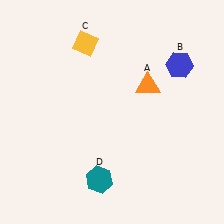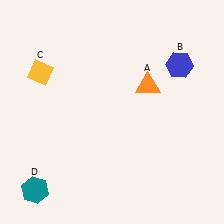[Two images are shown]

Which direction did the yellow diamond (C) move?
The yellow diamond (C) moved left.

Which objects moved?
The objects that moved are: the yellow diamond (C), the teal hexagon (D).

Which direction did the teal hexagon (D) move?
The teal hexagon (D) moved left.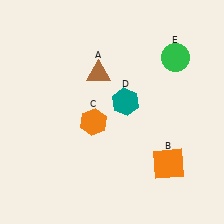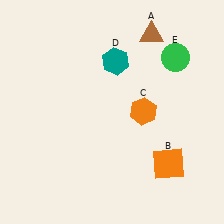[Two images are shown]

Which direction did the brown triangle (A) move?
The brown triangle (A) moved right.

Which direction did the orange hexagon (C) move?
The orange hexagon (C) moved right.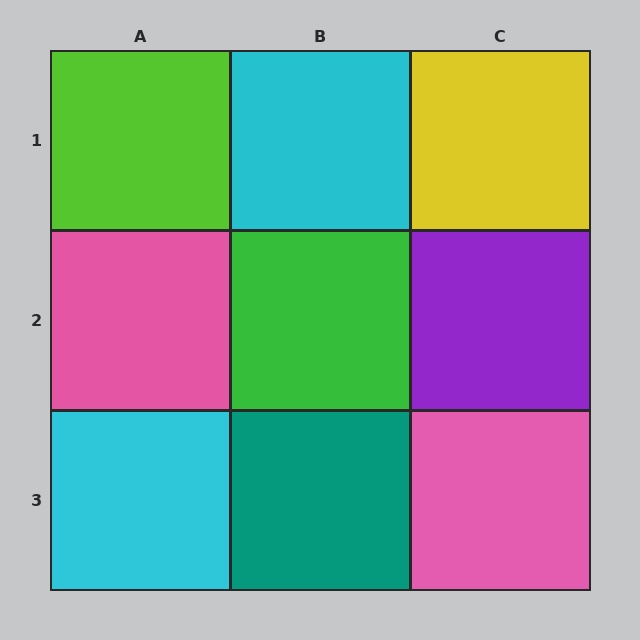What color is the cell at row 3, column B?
Teal.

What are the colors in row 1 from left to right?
Lime, cyan, yellow.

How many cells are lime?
1 cell is lime.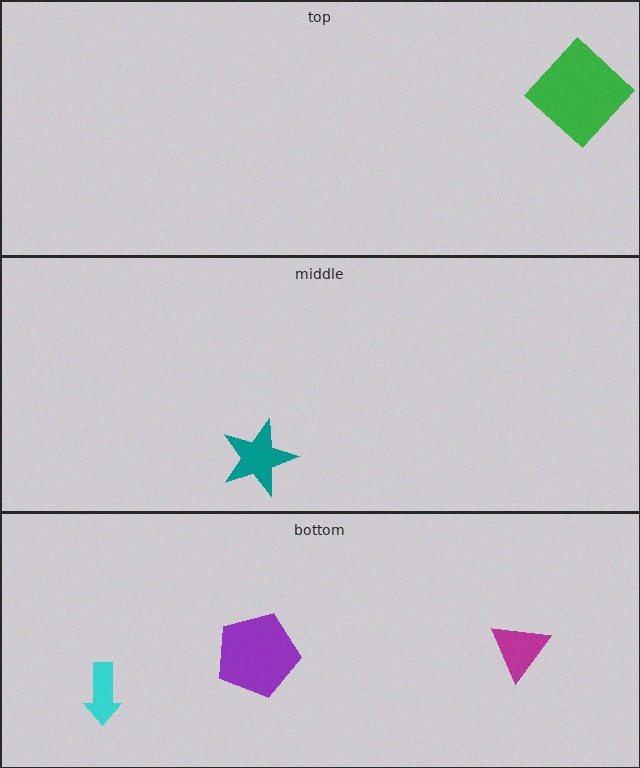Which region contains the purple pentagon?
The bottom region.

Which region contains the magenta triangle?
The bottom region.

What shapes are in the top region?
The green diamond.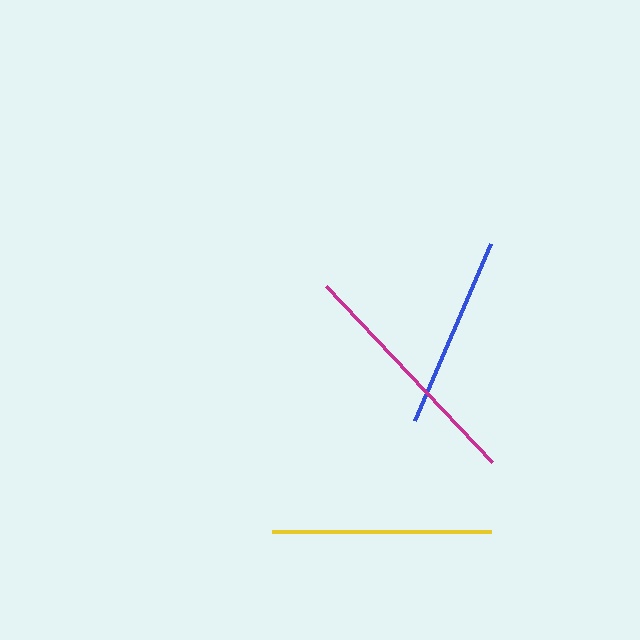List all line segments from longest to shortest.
From longest to shortest: magenta, yellow, blue.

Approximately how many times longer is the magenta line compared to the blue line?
The magenta line is approximately 1.3 times the length of the blue line.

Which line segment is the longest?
The magenta line is the longest at approximately 241 pixels.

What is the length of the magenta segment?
The magenta segment is approximately 241 pixels long.